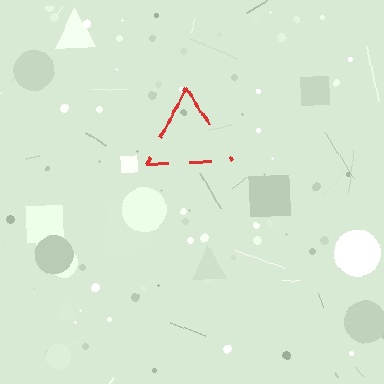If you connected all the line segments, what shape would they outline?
They would outline a triangle.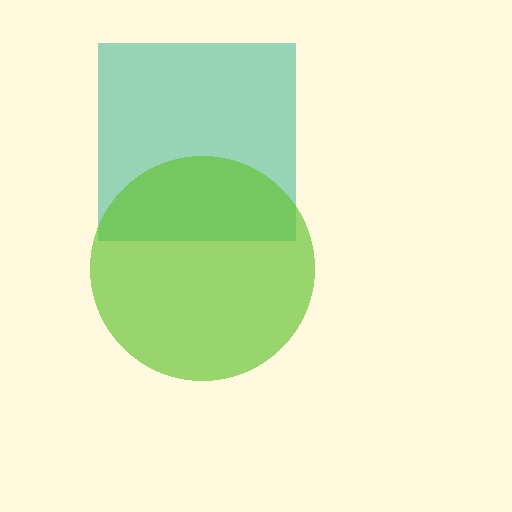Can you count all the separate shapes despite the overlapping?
Yes, there are 2 separate shapes.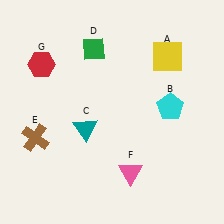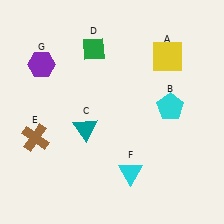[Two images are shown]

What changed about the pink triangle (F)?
In Image 1, F is pink. In Image 2, it changed to cyan.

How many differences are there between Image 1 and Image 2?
There are 2 differences between the two images.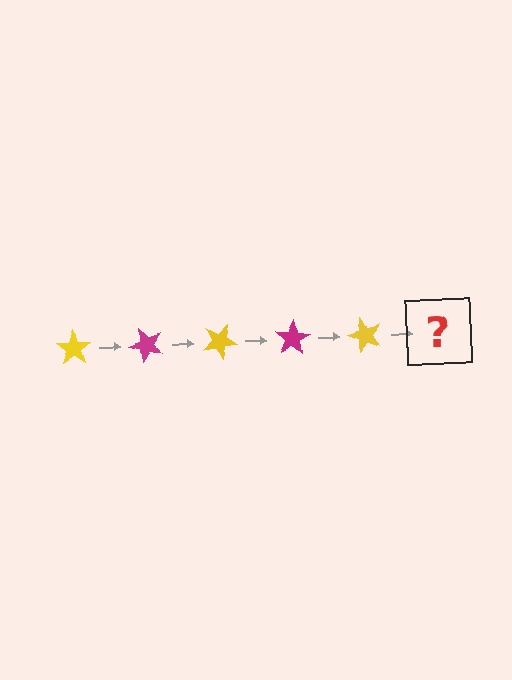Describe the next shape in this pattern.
It should be a magenta star, rotated 250 degrees from the start.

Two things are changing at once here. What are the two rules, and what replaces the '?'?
The two rules are that it rotates 50 degrees each step and the color cycles through yellow and magenta. The '?' should be a magenta star, rotated 250 degrees from the start.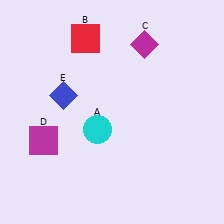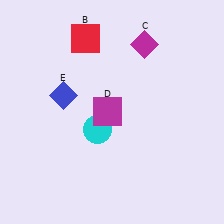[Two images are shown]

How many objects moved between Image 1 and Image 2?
1 object moved between the two images.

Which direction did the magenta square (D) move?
The magenta square (D) moved right.